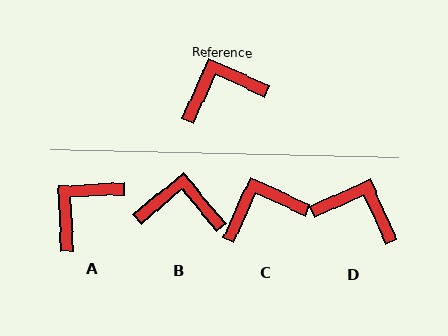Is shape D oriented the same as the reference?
No, it is off by about 41 degrees.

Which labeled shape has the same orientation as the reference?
C.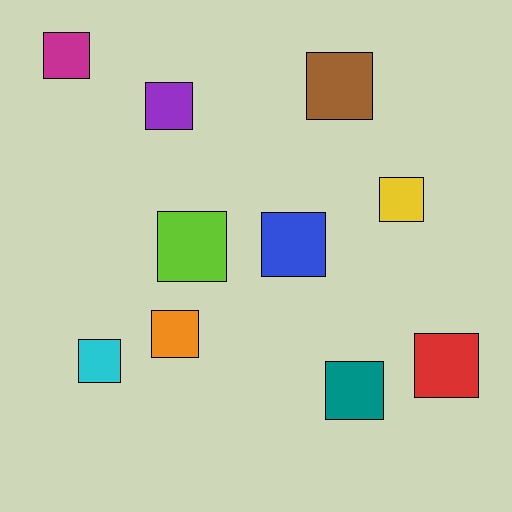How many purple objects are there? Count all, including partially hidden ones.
There is 1 purple object.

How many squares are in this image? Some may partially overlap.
There are 10 squares.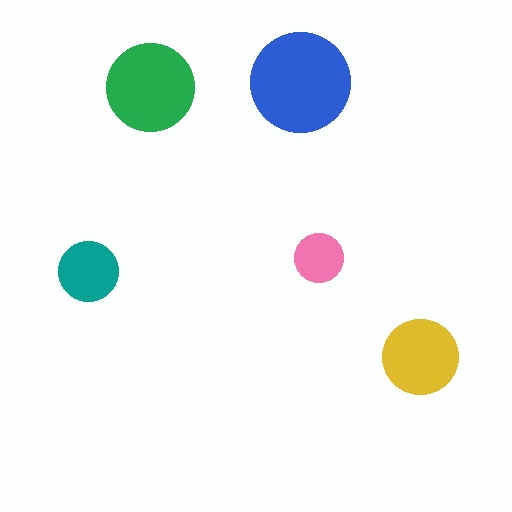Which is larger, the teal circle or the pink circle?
The teal one.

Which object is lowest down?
The yellow circle is bottommost.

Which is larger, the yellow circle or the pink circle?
The yellow one.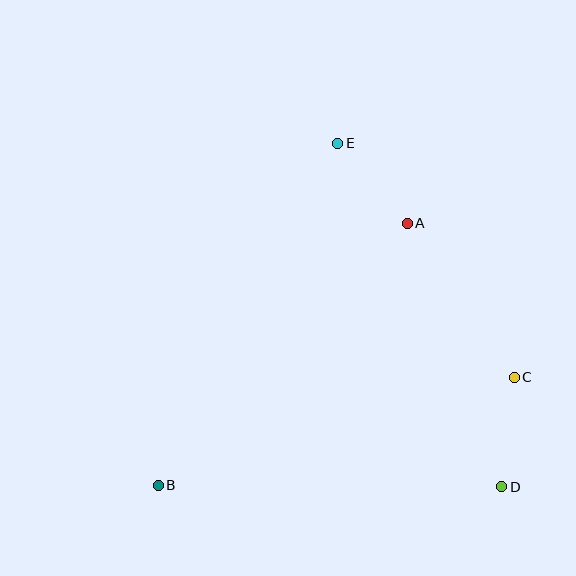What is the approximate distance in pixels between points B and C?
The distance between B and C is approximately 372 pixels.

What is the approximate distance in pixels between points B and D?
The distance between B and D is approximately 343 pixels.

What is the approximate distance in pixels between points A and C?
The distance between A and C is approximately 187 pixels.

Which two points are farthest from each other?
Points B and E are farthest from each other.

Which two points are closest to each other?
Points A and E are closest to each other.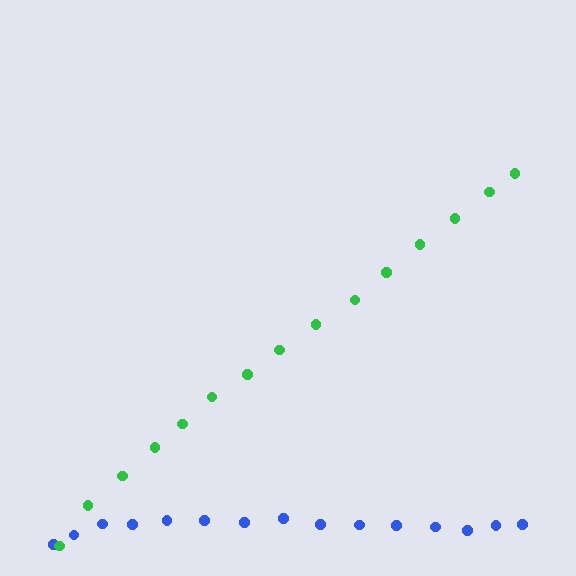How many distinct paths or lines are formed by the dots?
There are 2 distinct paths.